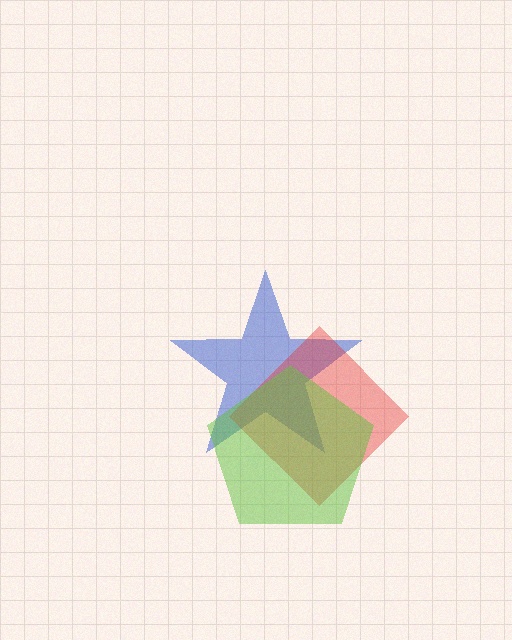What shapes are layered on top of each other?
The layered shapes are: a blue star, a red diamond, a lime pentagon.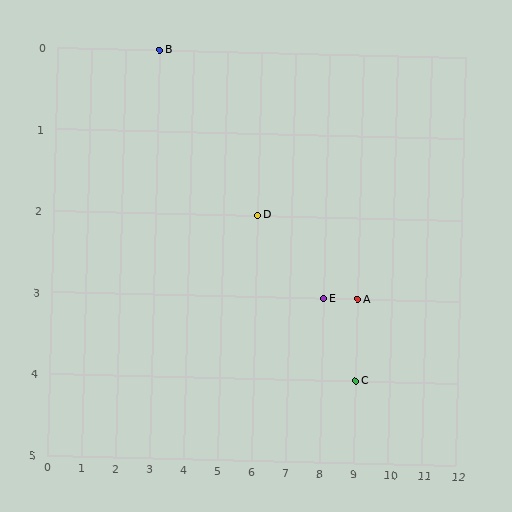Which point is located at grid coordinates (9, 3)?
Point A is at (9, 3).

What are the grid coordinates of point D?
Point D is at grid coordinates (6, 2).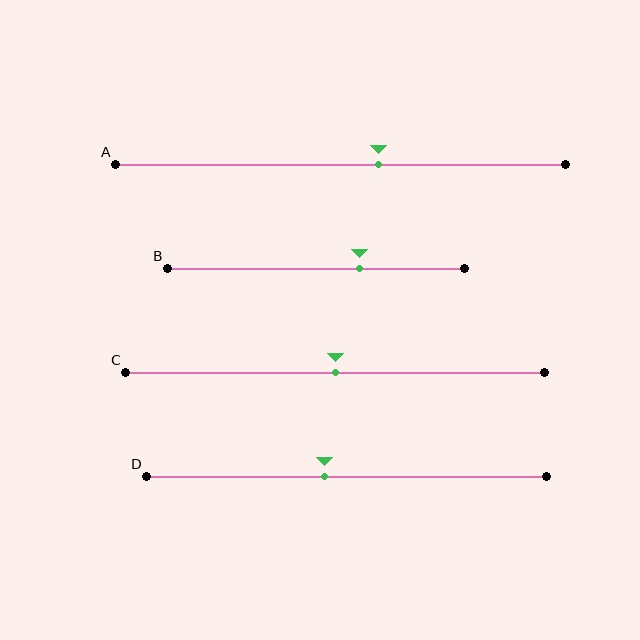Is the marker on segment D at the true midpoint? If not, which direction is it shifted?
No, the marker on segment D is shifted to the left by about 5% of the segment length.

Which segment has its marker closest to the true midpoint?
Segment C has its marker closest to the true midpoint.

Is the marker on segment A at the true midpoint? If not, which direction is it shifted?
No, the marker on segment A is shifted to the right by about 8% of the segment length.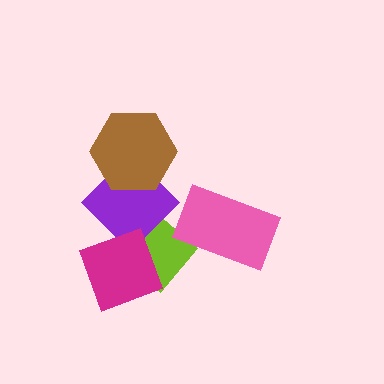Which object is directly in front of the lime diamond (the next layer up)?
The purple diamond is directly in front of the lime diamond.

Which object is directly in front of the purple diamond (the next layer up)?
The brown hexagon is directly in front of the purple diamond.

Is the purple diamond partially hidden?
Yes, it is partially covered by another shape.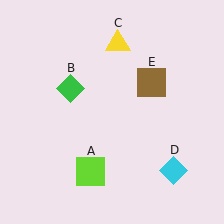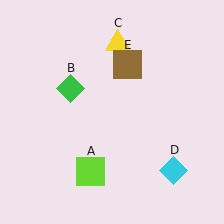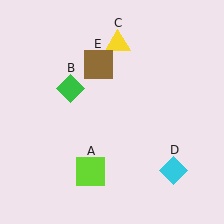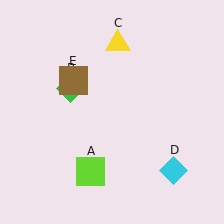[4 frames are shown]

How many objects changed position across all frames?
1 object changed position: brown square (object E).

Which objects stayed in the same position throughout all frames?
Lime square (object A) and green diamond (object B) and yellow triangle (object C) and cyan diamond (object D) remained stationary.